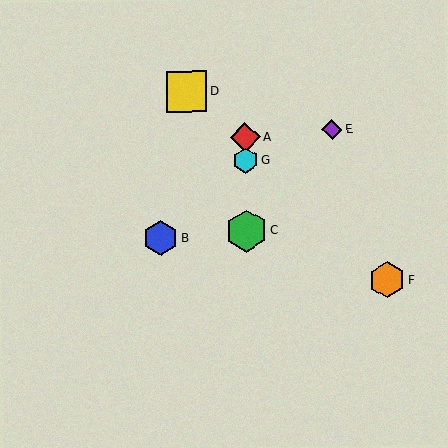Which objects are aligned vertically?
Objects A, C, G are aligned vertically.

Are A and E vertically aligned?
No, A is at x≈245 and E is at x≈332.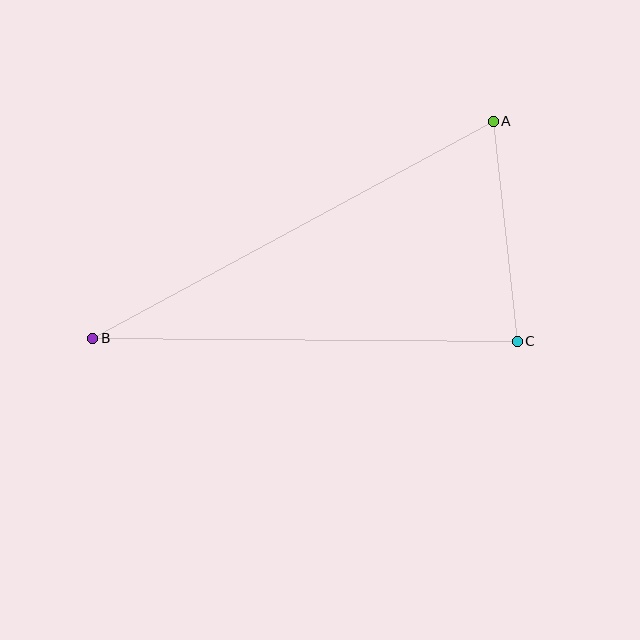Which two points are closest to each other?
Points A and C are closest to each other.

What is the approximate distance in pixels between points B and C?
The distance between B and C is approximately 425 pixels.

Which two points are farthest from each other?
Points A and B are farthest from each other.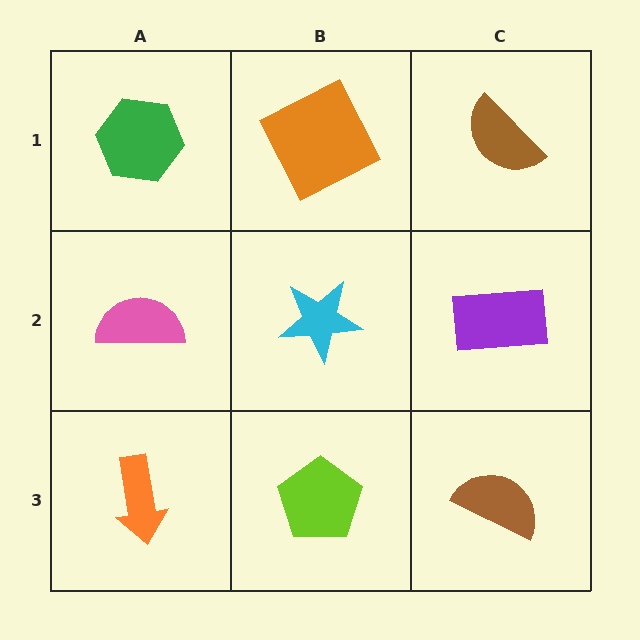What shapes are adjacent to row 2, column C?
A brown semicircle (row 1, column C), a brown semicircle (row 3, column C), a cyan star (row 2, column B).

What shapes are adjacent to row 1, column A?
A pink semicircle (row 2, column A), an orange square (row 1, column B).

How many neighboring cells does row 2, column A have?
3.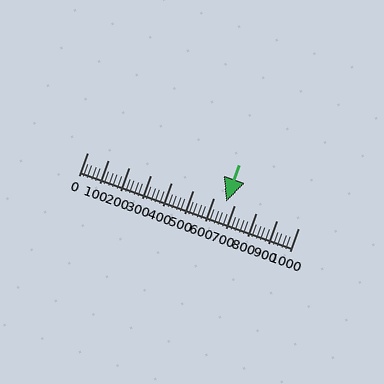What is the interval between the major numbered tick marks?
The major tick marks are spaced 100 units apart.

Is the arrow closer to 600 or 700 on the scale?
The arrow is closer to 700.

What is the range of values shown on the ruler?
The ruler shows values from 0 to 1000.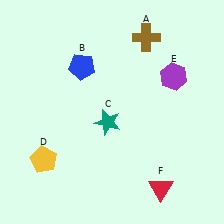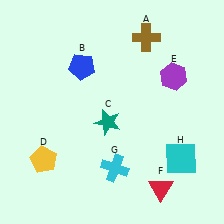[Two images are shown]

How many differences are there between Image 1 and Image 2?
There are 2 differences between the two images.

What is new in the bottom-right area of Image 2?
A cyan square (H) was added in the bottom-right area of Image 2.